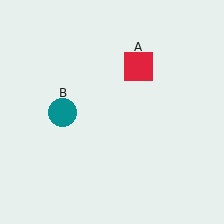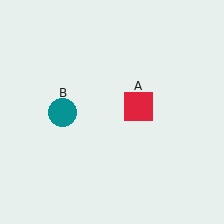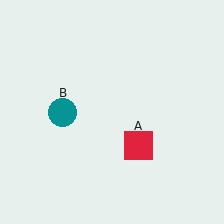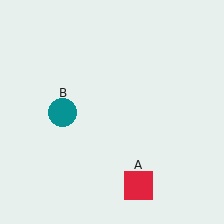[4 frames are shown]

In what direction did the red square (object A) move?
The red square (object A) moved down.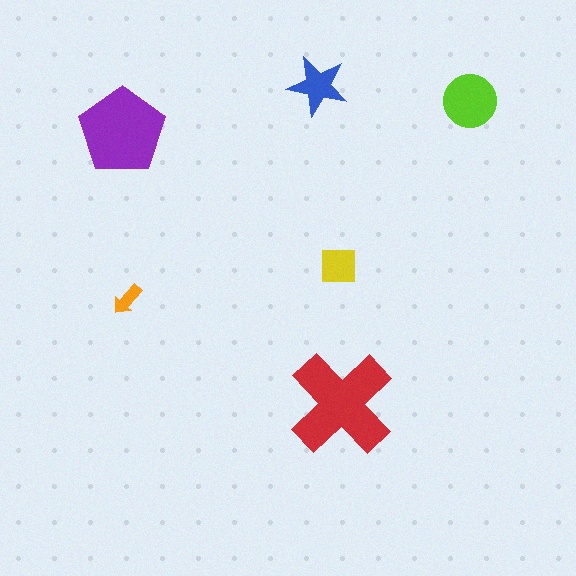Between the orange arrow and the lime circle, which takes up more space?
The lime circle.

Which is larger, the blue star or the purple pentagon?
The purple pentagon.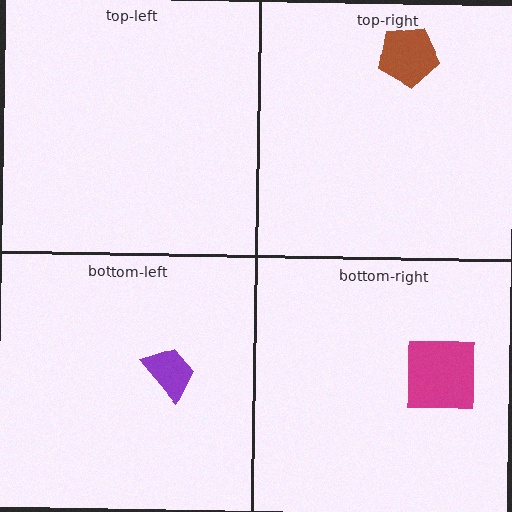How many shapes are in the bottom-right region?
1.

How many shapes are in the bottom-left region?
1.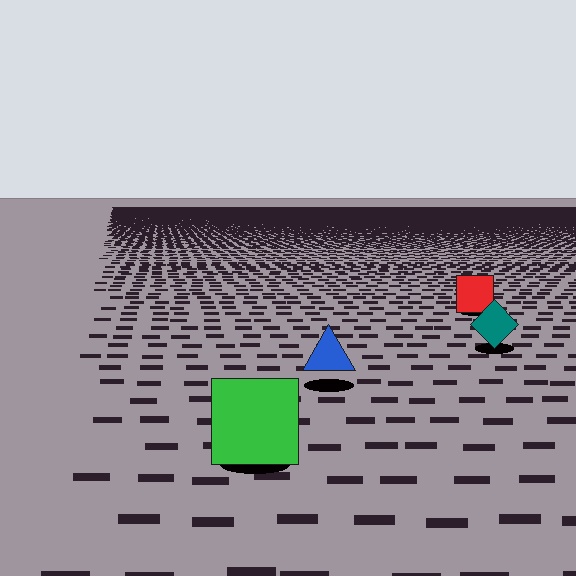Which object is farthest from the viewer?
The red square is farthest from the viewer. It appears smaller and the ground texture around it is denser.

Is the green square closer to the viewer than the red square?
Yes. The green square is closer — you can tell from the texture gradient: the ground texture is coarser near it.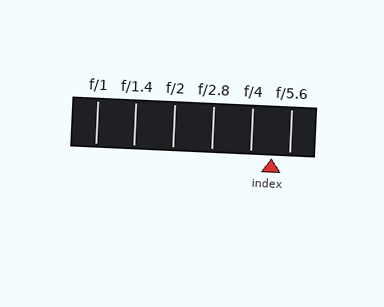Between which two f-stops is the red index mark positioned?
The index mark is between f/4 and f/5.6.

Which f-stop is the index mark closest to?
The index mark is closest to f/5.6.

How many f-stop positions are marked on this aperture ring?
There are 6 f-stop positions marked.